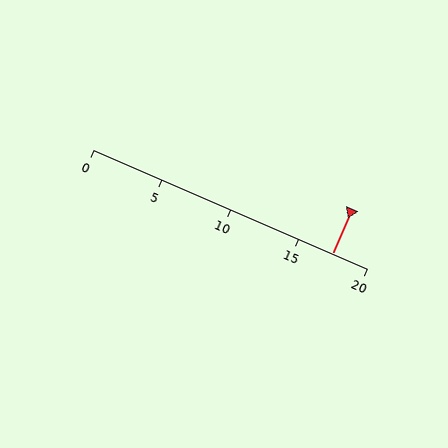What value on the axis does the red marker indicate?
The marker indicates approximately 17.5.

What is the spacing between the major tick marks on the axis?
The major ticks are spaced 5 apart.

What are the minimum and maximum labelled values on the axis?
The axis runs from 0 to 20.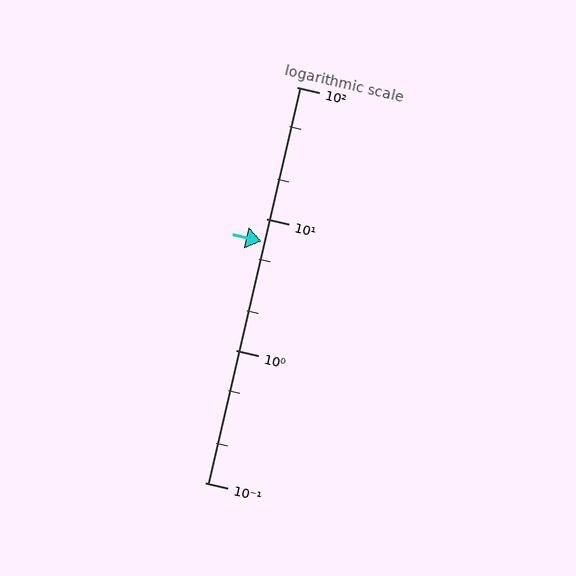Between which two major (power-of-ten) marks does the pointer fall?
The pointer is between 1 and 10.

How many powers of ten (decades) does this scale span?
The scale spans 3 decades, from 0.1 to 100.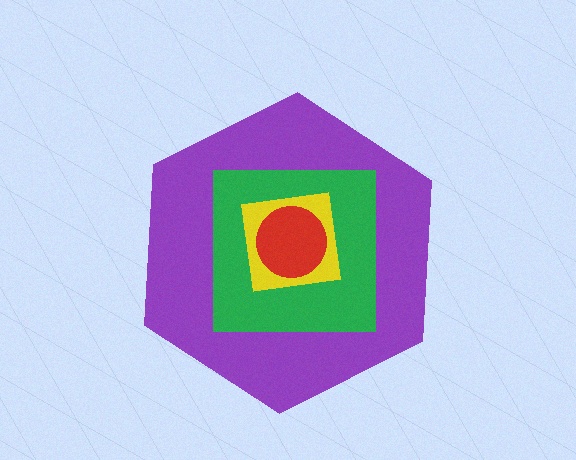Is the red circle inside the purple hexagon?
Yes.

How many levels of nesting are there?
4.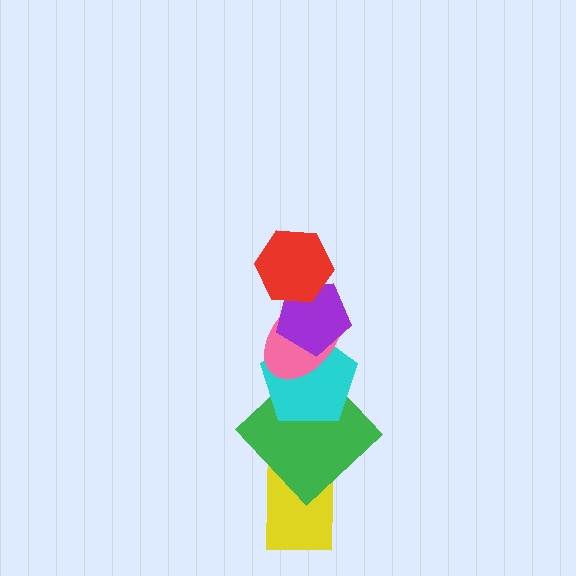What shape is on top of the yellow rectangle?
The green diamond is on top of the yellow rectangle.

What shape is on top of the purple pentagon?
The red hexagon is on top of the purple pentagon.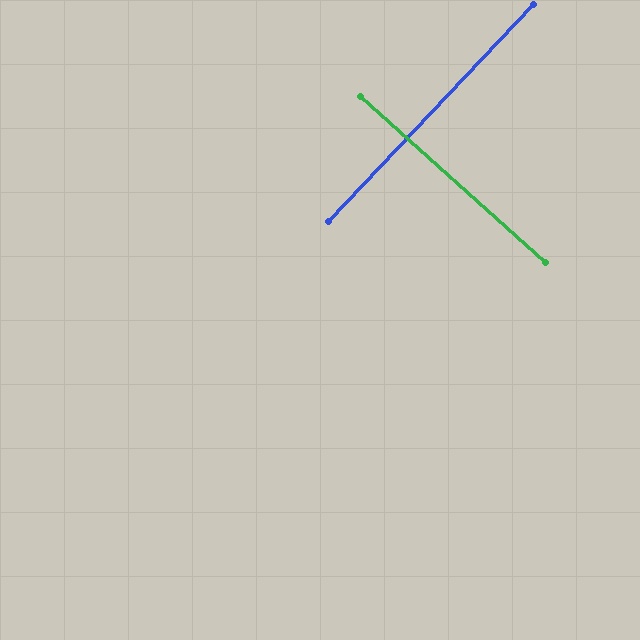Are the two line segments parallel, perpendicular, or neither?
Perpendicular — they meet at approximately 89°.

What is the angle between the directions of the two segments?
Approximately 89 degrees.